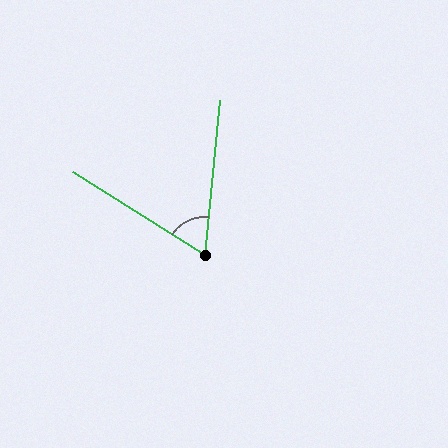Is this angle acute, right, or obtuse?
It is acute.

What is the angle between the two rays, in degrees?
Approximately 63 degrees.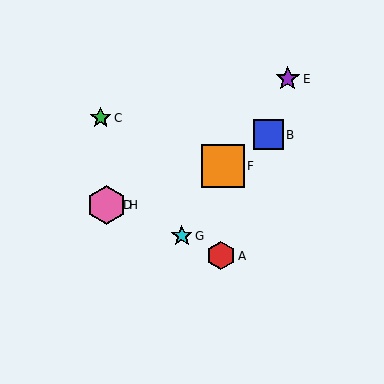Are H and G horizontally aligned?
No, H is at y≈205 and G is at y≈236.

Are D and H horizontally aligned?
Yes, both are at y≈205.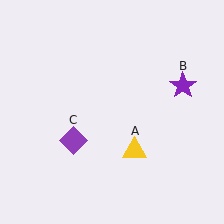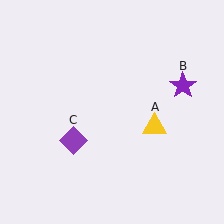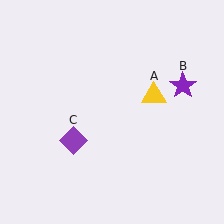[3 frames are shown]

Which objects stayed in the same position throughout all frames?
Purple star (object B) and purple diamond (object C) remained stationary.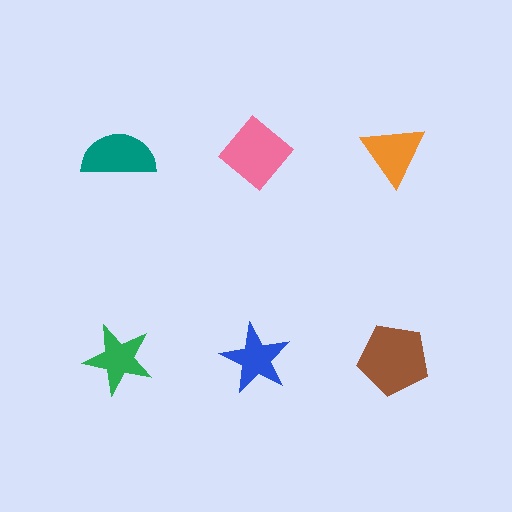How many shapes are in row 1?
3 shapes.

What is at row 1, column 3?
An orange triangle.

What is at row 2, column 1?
A green star.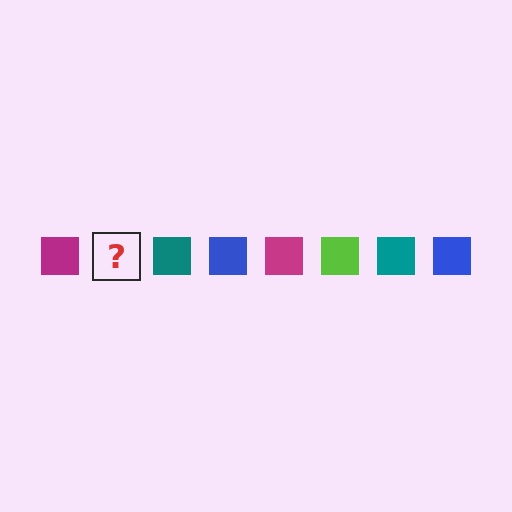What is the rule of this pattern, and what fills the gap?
The rule is that the pattern cycles through magenta, lime, teal, blue squares. The gap should be filled with a lime square.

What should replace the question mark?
The question mark should be replaced with a lime square.